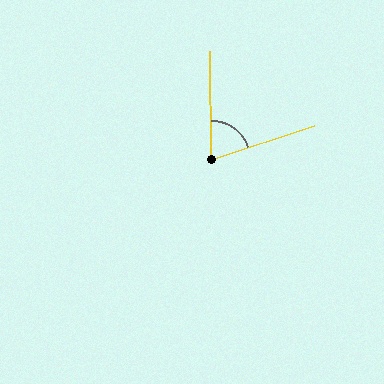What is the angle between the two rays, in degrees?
Approximately 72 degrees.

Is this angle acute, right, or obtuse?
It is acute.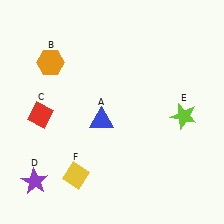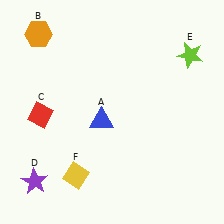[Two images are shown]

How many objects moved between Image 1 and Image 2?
2 objects moved between the two images.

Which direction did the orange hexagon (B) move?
The orange hexagon (B) moved up.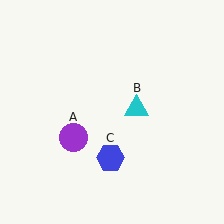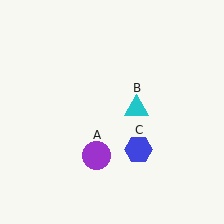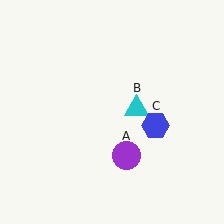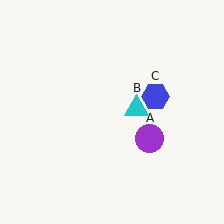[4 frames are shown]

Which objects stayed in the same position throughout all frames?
Cyan triangle (object B) remained stationary.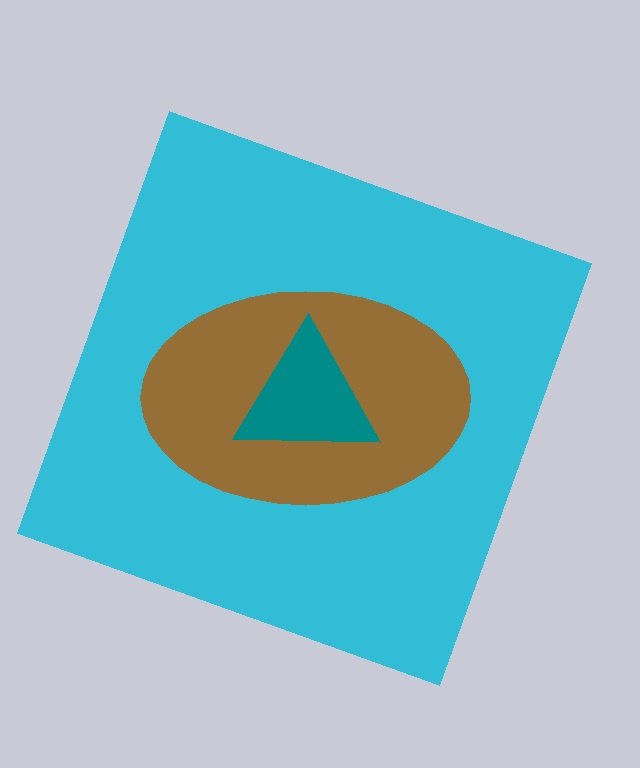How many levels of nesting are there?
3.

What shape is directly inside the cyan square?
The brown ellipse.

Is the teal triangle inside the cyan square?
Yes.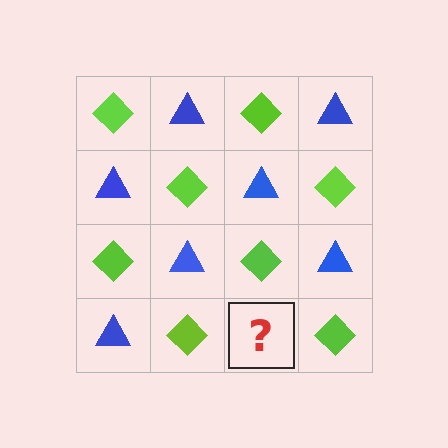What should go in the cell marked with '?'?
The missing cell should contain a blue triangle.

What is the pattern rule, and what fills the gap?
The rule is that it alternates lime diamond and blue triangle in a checkerboard pattern. The gap should be filled with a blue triangle.